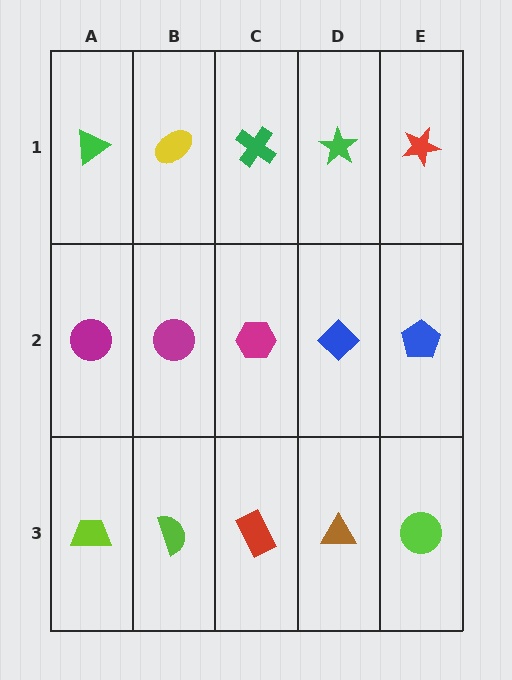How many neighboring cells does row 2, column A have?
3.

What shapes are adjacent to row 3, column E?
A blue pentagon (row 2, column E), a brown triangle (row 3, column D).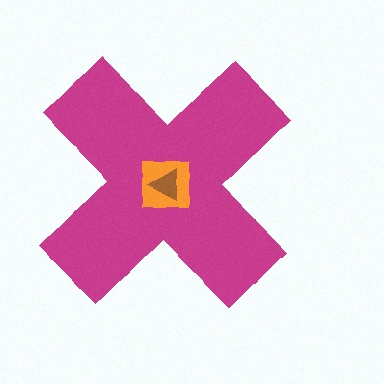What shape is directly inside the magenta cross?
The orange square.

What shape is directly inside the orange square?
The brown triangle.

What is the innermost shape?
The brown triangle.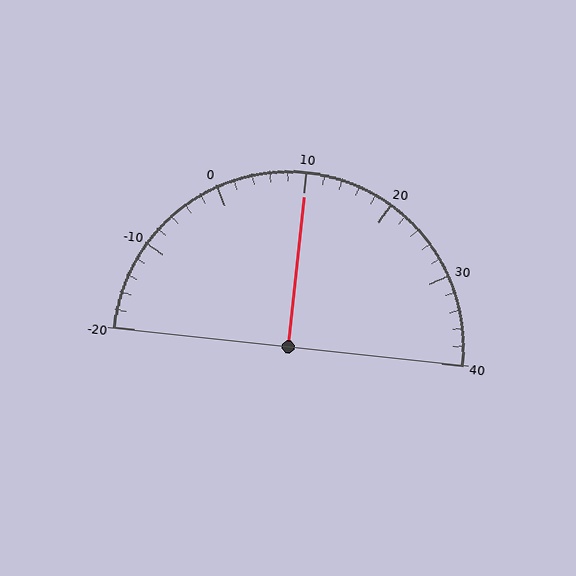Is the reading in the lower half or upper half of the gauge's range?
The reading is in the upper half of the range (-20 to 40).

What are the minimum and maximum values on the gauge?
The gauge ranges from -20 to 40.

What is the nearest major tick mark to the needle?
The nearest major tick mark is 10.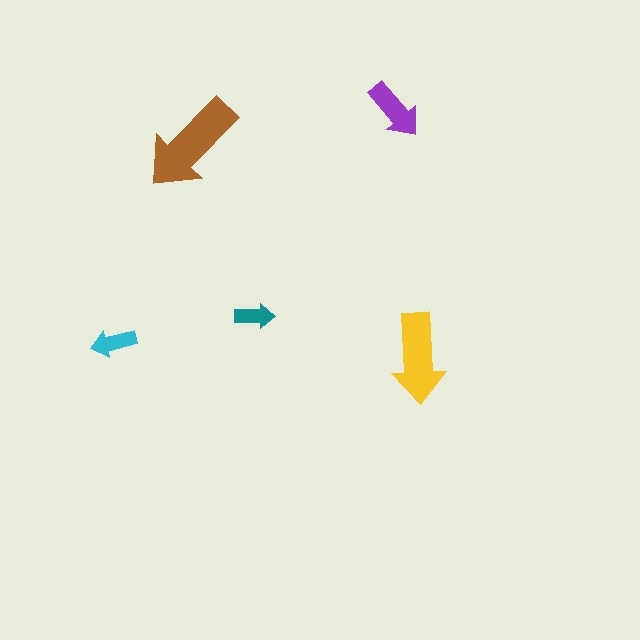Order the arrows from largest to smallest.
the brown one, the yellow one, the purple one, the cyan one, the teal one.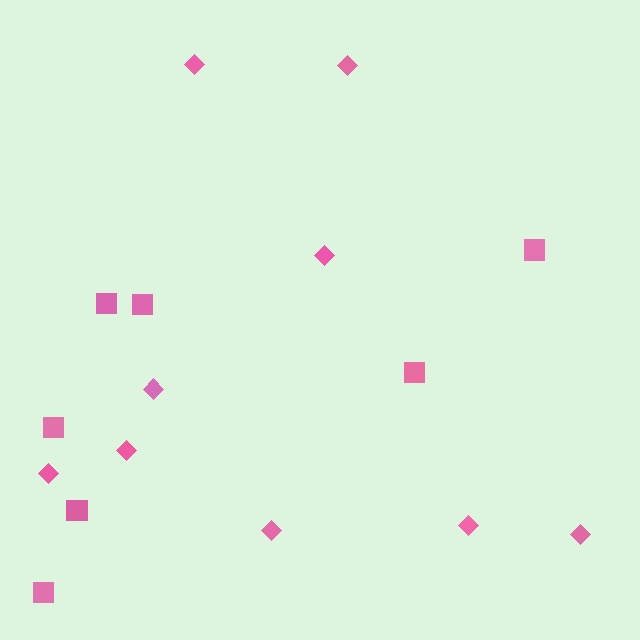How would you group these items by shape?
There are 2 groups: one group of diamonds (9) and one group of squares (7).